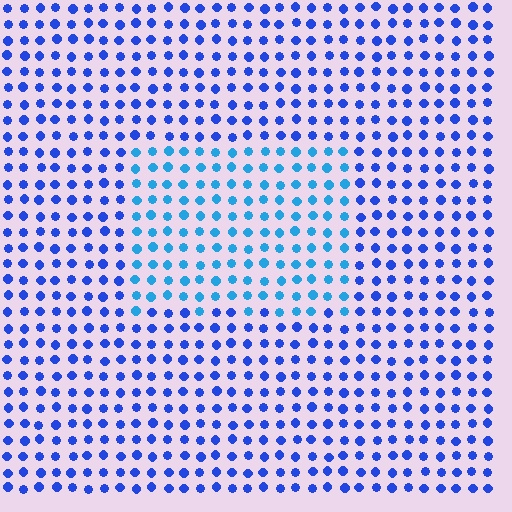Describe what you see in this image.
The image is filled with small blue elements in a uniform arrangement. A rectangle-shaped region is visible where the elements are tinted to a slightly different hue, forming a subtle color boundary.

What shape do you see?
I see a rectangle.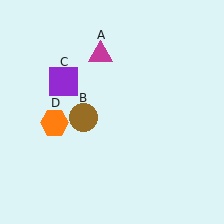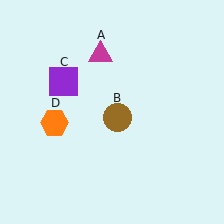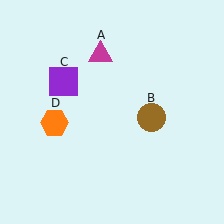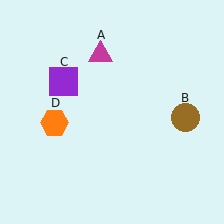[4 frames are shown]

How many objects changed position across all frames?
1 object changed position: brown circle (object B).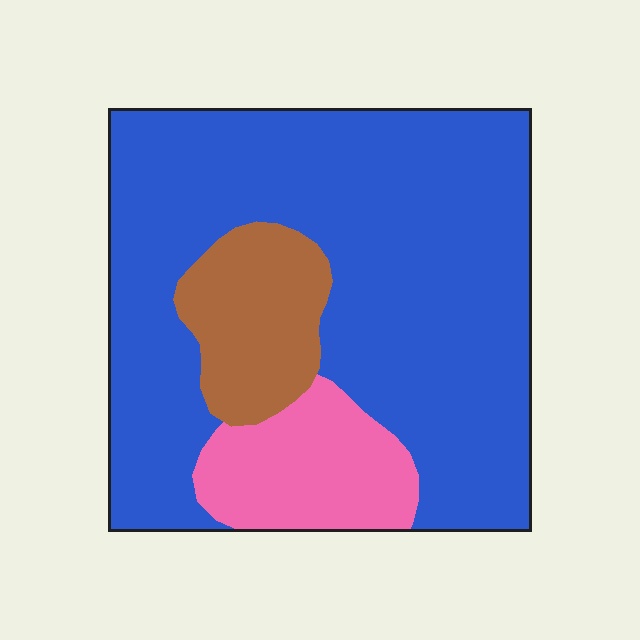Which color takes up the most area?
Blue, at roughly 75%.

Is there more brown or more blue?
Blue.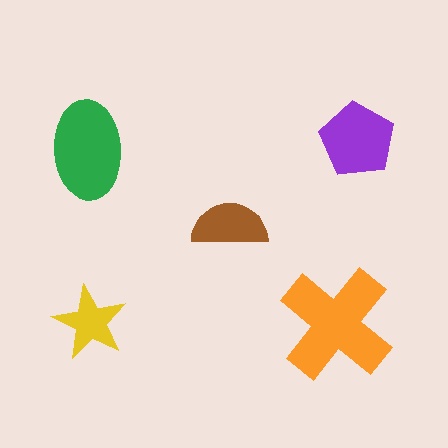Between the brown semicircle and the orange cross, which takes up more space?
The orange cross.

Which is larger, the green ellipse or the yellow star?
The green ellipse.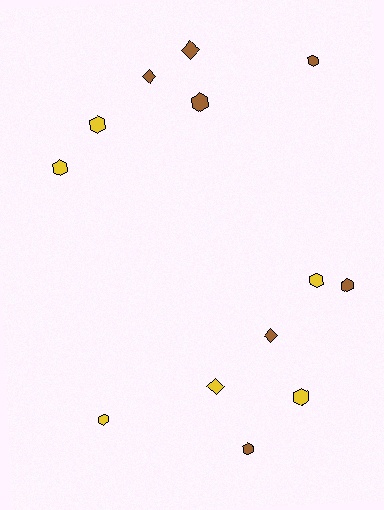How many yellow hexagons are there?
There are 5 yellow hexagons.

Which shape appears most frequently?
Hexagon, with 9 objects.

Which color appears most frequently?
Brown, with 7 objects.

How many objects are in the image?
There are 13 objects.